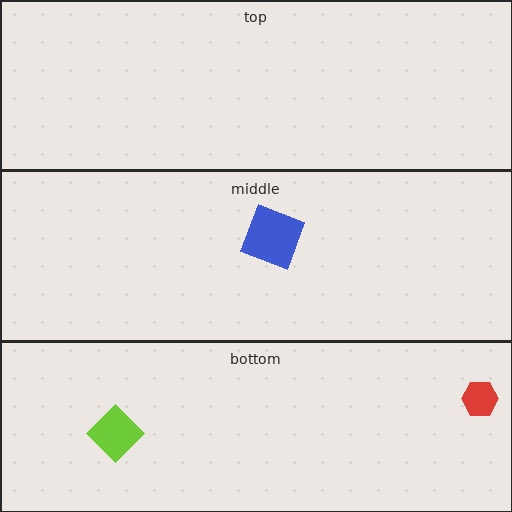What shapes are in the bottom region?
The lime diamond, the red hexagon.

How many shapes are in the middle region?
1.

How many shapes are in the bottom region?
2.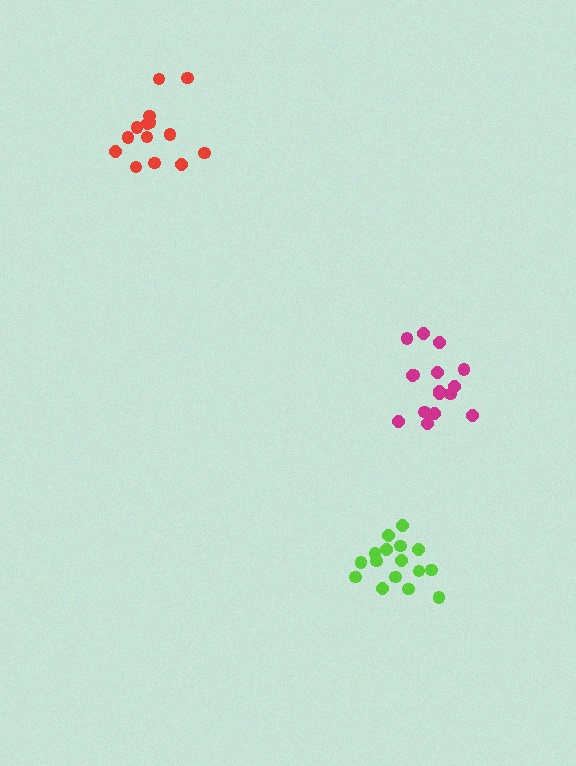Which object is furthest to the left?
The red cluster is leftmost.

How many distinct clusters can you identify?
There are 3 distinct clusters.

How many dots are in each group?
Group 1: 16 dots, Group 2: 14 dots, Group 3: 16 dots (46 total).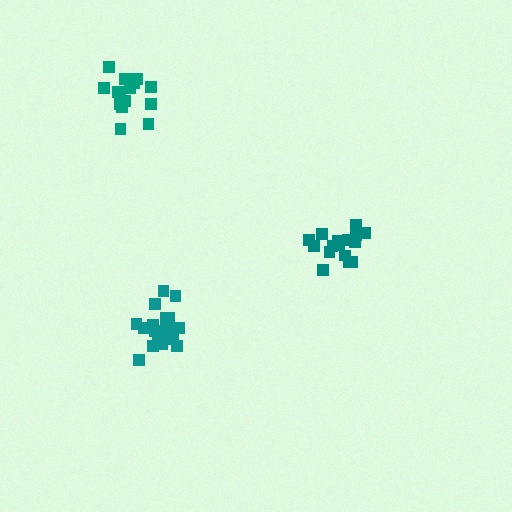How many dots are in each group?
Group 1: 16 dots, Group 2: 21 dots, Group 3: 15 dots (52 total).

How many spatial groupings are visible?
There are 3 spatial groupings.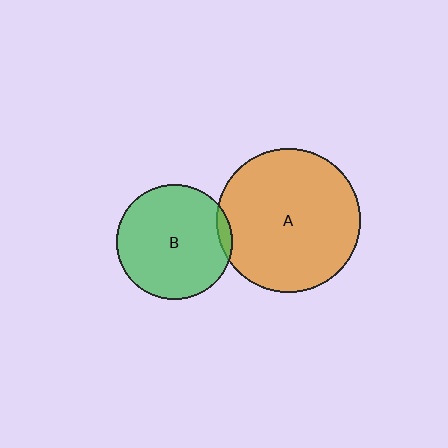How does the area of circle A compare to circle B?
Approximately 1.5 times.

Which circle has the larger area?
Circle A (orange).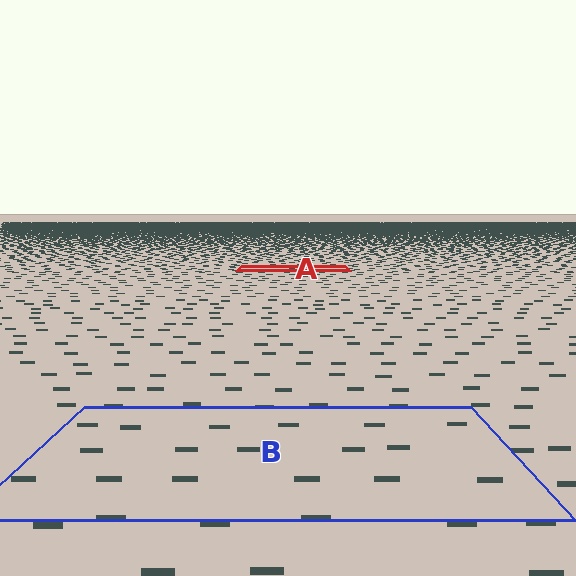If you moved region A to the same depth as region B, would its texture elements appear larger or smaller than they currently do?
They would appear larger. At a closer depth, the same texture elements are projected at a bigger on-screen size.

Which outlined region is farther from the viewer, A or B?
Region A is farther from the viewer — the texture elements inside it appear smaller and more densely packed.